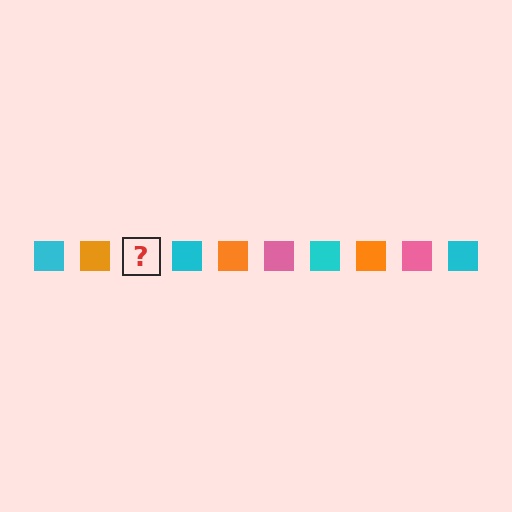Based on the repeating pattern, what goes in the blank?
The blank should be a pink square.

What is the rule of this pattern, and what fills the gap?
The rule is that the pattern cycles through cyan, orange, pink squares. The gap should be filled with a pink square.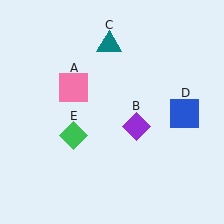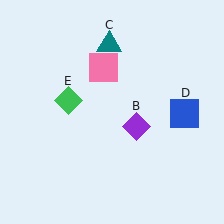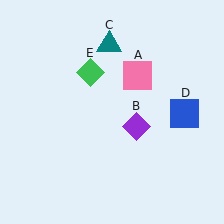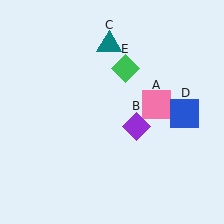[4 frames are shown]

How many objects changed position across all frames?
2 objects changed position: pink square (object A), green diamond (object E).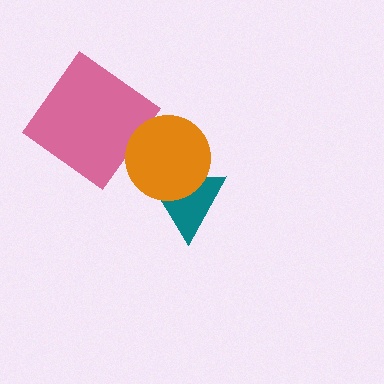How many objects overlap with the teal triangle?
1 object overlaps with the teal triangle.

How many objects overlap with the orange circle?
1 object overlaps with the orange circle.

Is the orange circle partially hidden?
No, no other shape covers it.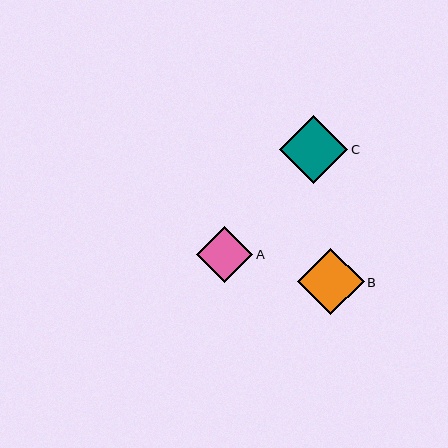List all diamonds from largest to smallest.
From largest to smallest: C, B, A.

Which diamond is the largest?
Diamond C is the largest with a size of approximately 68 pixels.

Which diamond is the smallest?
Diamond A is the smallest with a size of approximately 56 pixels.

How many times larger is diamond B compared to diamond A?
Diamond B is approximately 1.2 times the size of diamond A.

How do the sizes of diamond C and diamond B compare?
Diamond C and diamond B are approximately the same size.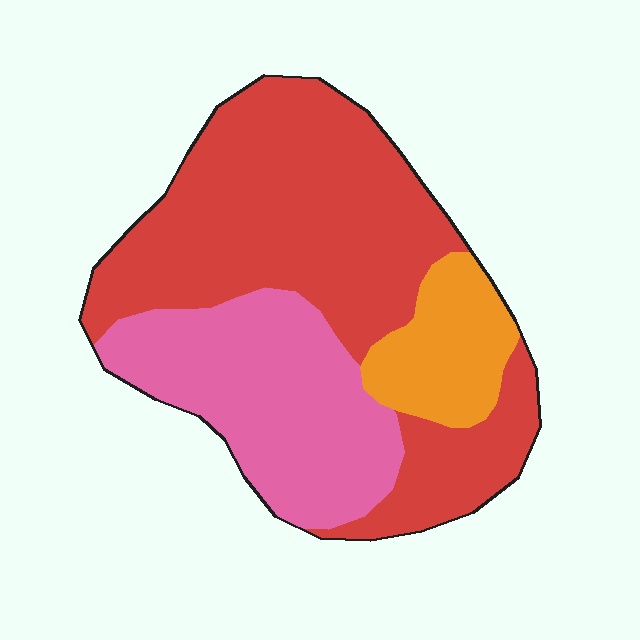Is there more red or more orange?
Red.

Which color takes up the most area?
Red, at roughly 55%.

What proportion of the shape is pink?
Pink takes up about one third (1/3) of the shape.